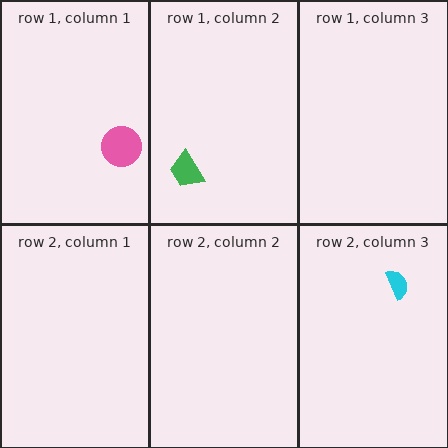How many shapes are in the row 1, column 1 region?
1.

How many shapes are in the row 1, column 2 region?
1.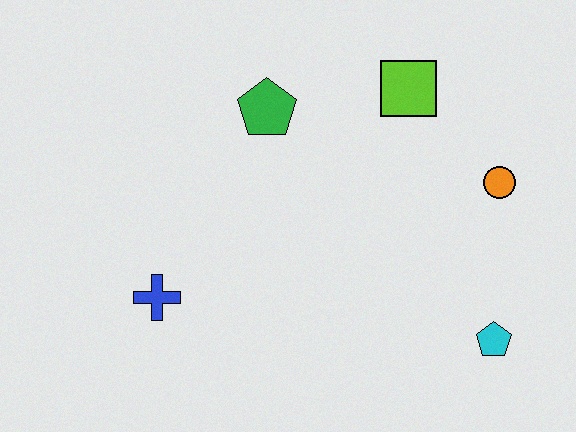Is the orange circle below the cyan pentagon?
No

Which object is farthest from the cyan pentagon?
The blue cross is farthest from the cyan pentagon.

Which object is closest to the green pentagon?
The lime square is closest to the green pentagon.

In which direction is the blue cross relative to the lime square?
The blue cross is to the left of the lime square.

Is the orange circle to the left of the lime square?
No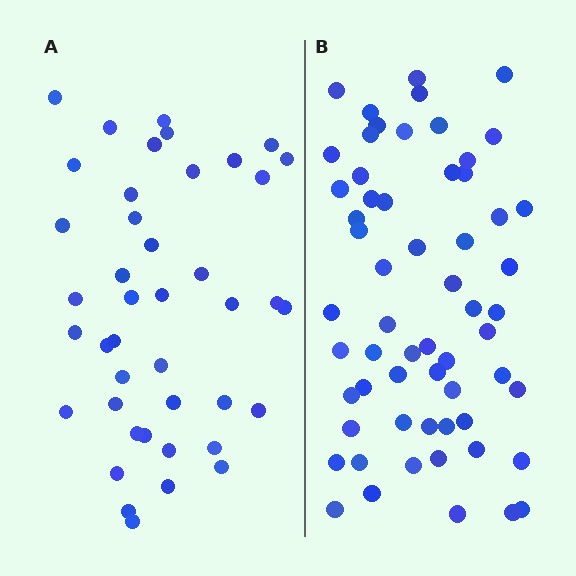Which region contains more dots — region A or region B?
Region B (the right region) has more dots.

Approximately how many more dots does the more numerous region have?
Region B has approximately 20 more dots than region A.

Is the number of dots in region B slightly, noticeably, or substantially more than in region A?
Region B has noticeably more, but not dramatically so. The ratio is roughly 1.4 to 1.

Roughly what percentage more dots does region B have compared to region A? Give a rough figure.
About 45% more.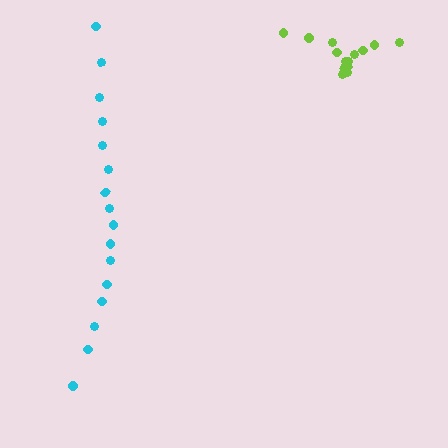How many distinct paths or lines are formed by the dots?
There are 2 distinct paths.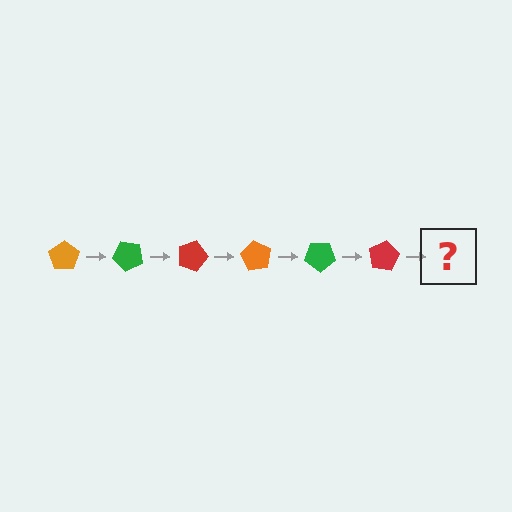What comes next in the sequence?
The next element should be an orange pentagon, rotated 270 degrees from the start.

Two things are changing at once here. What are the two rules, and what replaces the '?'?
The two rules are that it rotates 45 degrees each step and the color cycles through orange, green, and red. The '?' should be an orange pentagon, rotated 270 degrees from the start.